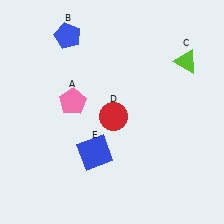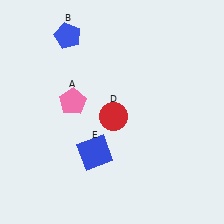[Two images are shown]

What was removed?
The lime triangle (C) was removed in Image 2.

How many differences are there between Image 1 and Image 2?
There is 1 difference between the two images.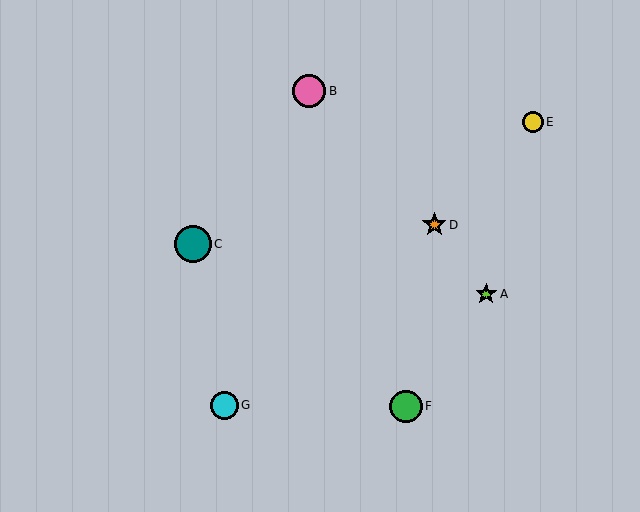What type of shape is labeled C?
Shape C is a teal circle.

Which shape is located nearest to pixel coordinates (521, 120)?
The yellow circle (labeled E) at (533, 122) is nearest to that location.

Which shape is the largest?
The teal circle (labeled C) is the largest.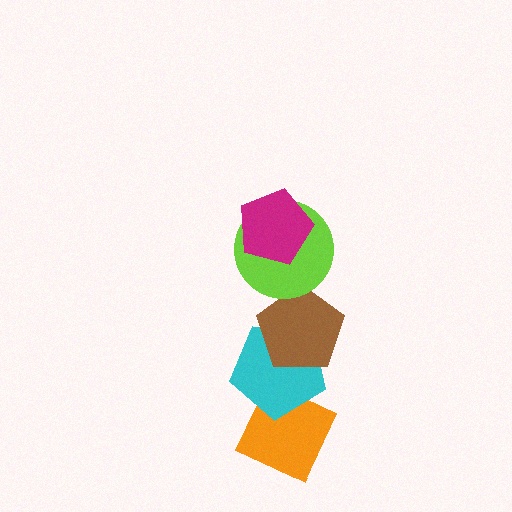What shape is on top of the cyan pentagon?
The brown pentagon is on top of the cyan pentagon.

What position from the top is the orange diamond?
The orange diamond is 5th from the top.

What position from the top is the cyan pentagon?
The cyan pentagon is 4th from the top.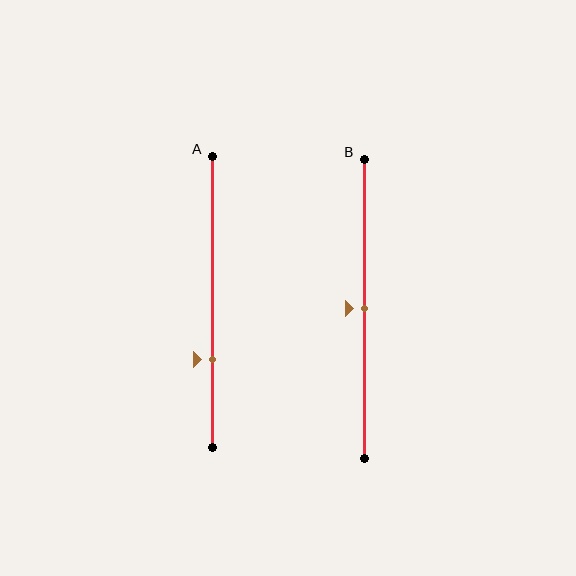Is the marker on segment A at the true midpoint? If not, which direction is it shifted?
No, the marker on segment A is shifted downward by about 20% of the segment length.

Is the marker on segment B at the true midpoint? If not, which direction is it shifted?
Yes, the marker on segment B is at the true midpoint.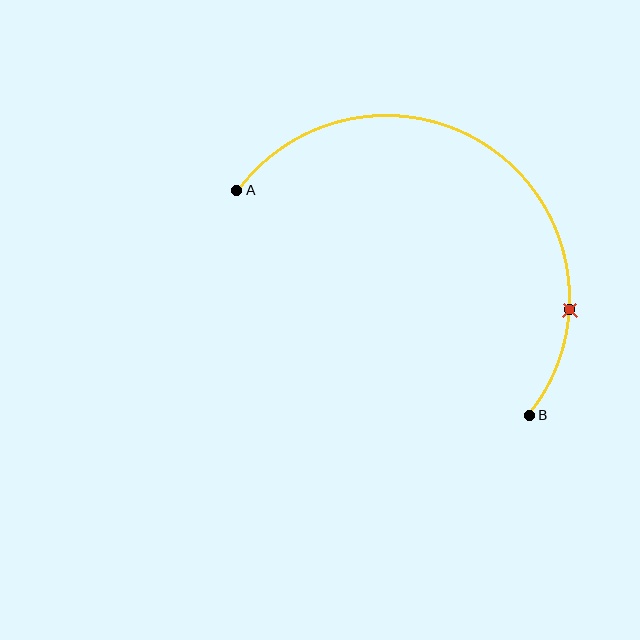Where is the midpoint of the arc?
The arc midpoint is the point on the curve farthest from the straight line joining A and B. It sits above and to the right of that line.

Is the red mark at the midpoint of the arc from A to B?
No. The red mark lies on the arc but is closer to endpoint B. The arc midpoint would be at the point on the curve equidistant along the arc from both A and B.